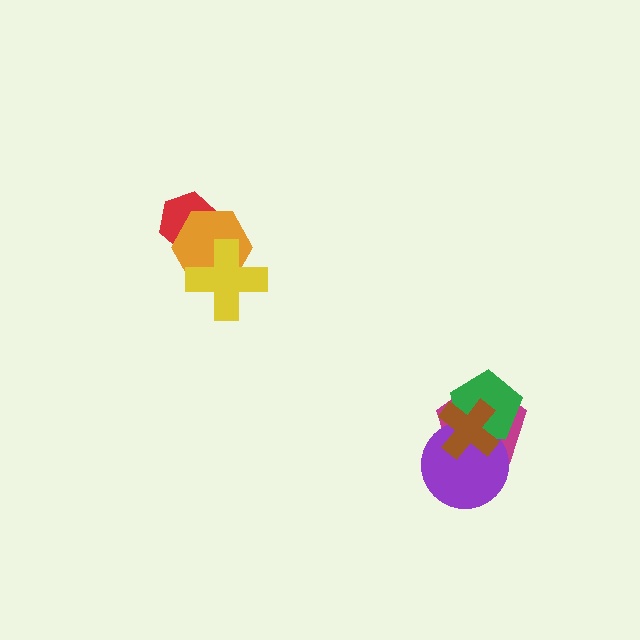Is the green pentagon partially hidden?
Yes, it is partially covered by another shape.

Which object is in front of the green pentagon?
The brown cross is in front of the green pentagon.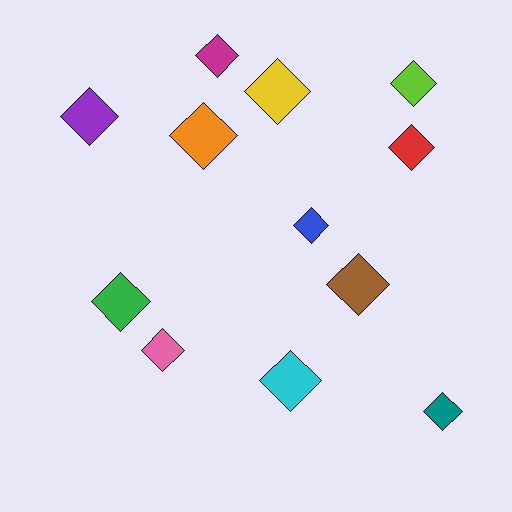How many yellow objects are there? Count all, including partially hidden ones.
There is 1 yellow object.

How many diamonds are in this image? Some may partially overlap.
There are 12 diamonds.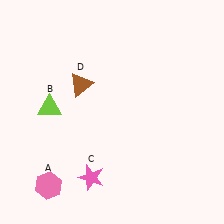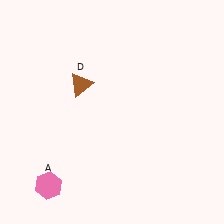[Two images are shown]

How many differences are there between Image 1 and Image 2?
There are 2 differences between the two images.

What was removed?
The pink star (C), the lime triangle (B) were removed in Image 2.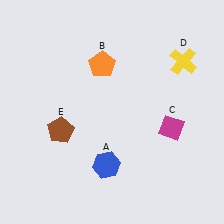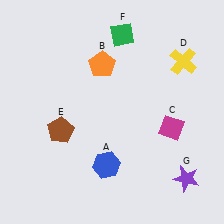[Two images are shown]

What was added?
A green diamond (F), a purple star (G) were added in Image 2.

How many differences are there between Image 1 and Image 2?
There are 2 differences between the two images.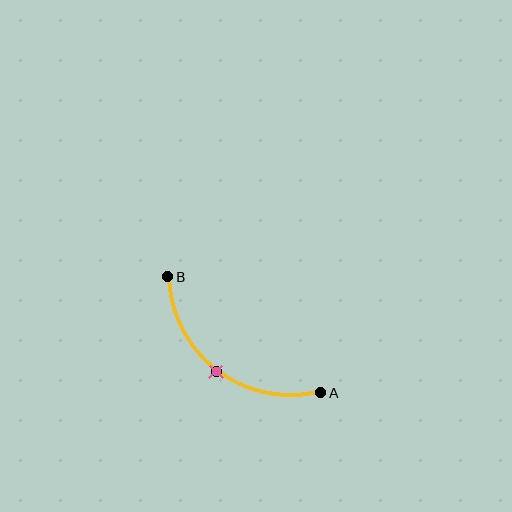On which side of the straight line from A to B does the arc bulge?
The arc bulges below and to the left of the straight line connecting A and B.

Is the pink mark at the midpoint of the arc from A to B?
Yes. The pink mark lies on the arc at equal arc-length from both A and B — it is the arc midpoint.